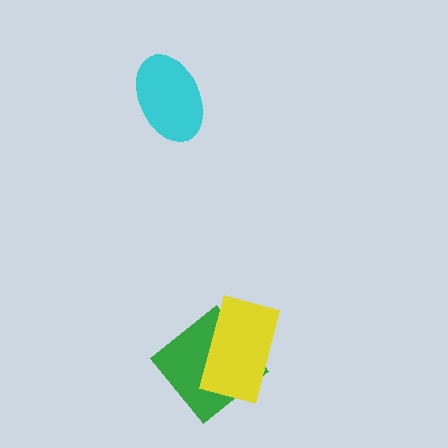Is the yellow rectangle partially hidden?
No, no other shape covers it.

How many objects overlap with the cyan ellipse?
0 objects overlap with the cyan ellipse.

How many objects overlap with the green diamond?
1 object overlaps with the green diamond.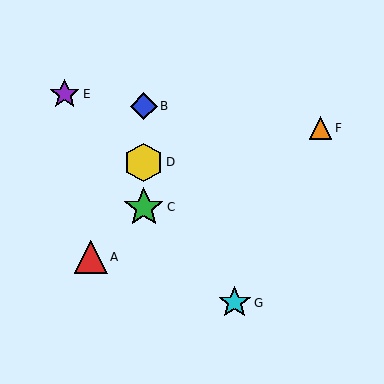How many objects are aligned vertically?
3 objects (B, C, D) are aligned vertically.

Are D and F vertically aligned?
No, D is at x≈144 and F is at x≈321.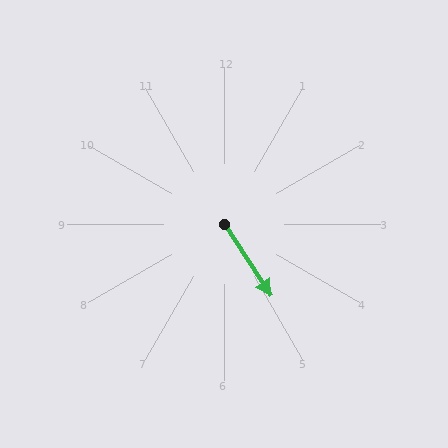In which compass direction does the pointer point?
Southeast.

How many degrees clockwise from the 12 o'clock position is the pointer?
Approximately 147 degrees.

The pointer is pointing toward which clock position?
Roughly 5 o'clock.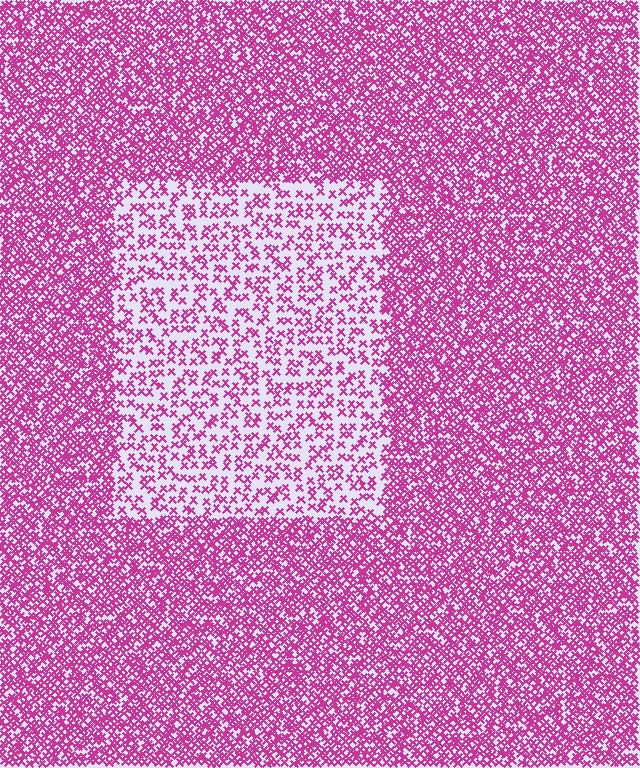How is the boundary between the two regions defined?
The boundary is defined by a change in element density (approximately 2.4x ratio). All elements are the same color, size, and shape.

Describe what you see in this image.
The image contains small magenta elements arranged at two different densities. A rectangle-shaped region is visible where the elements are less densely packed than the surrounding area.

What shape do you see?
I see a rectangle.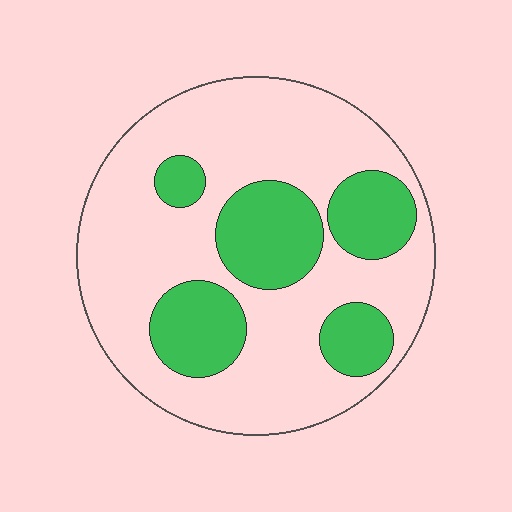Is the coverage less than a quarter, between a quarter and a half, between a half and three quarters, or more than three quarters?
Between a quarter and a half.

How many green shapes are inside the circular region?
5.